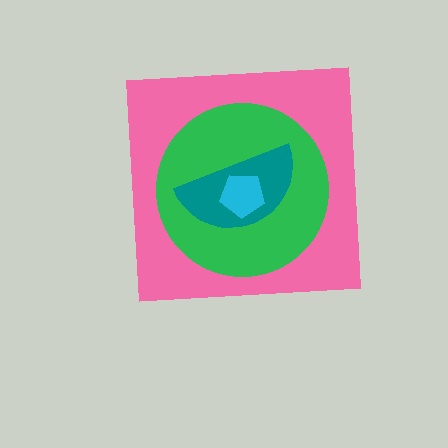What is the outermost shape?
The pink square.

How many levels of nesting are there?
4.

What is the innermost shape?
The cyan pentagon.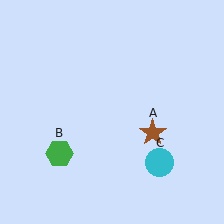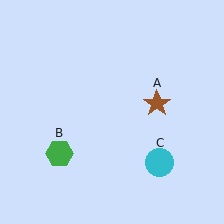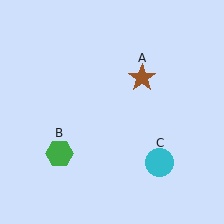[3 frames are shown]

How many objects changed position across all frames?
1 object changed position: brown star (object A).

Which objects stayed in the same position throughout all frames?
Green hexagon (object B) and cyan circle (object C) remained stationary.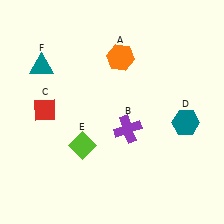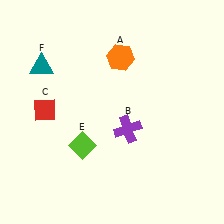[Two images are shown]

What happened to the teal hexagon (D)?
The teal hexagon (D) was removed in Image 2. It was in the bottom-right area of Image 1.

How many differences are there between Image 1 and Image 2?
There is 1 difference between the two images.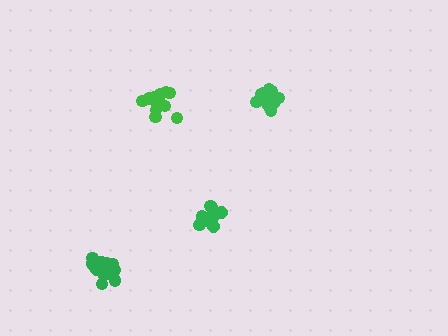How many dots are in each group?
Group 1: 14 dots, Group 2: 15 dots, Group 3: 17 dots, Group 4: 17 dots (63 total).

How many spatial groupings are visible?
There are 4 spatial groupings.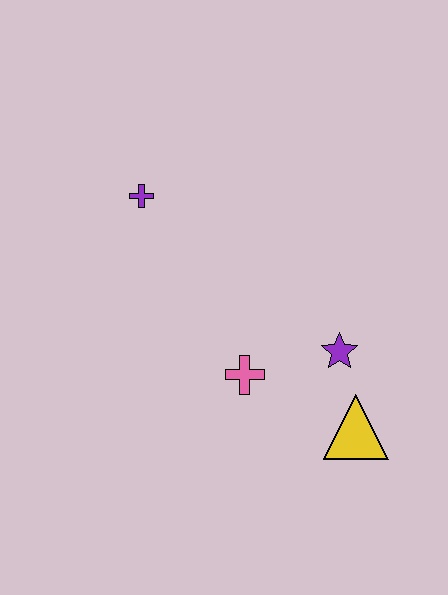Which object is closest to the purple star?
The yellow triangle is closest to the purple star.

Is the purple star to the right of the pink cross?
Yes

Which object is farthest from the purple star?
The purple cross is farthest from the purple star.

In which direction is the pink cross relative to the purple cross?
The pink cross is below the purple cross.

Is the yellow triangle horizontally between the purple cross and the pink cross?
No